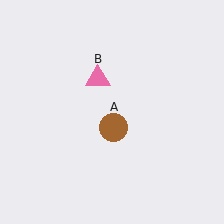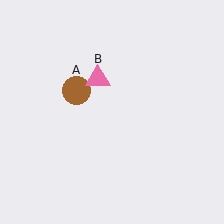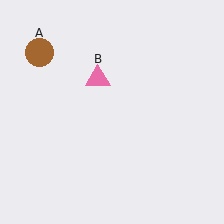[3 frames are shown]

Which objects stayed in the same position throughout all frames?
Pink triangle (object B) remained stationary.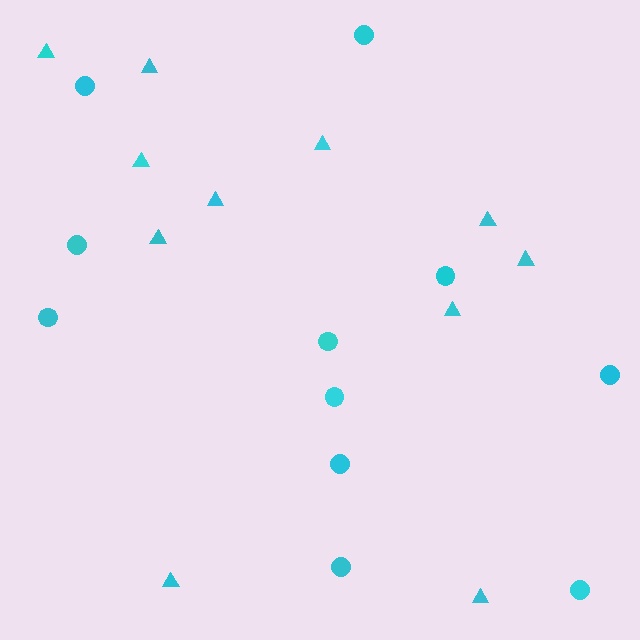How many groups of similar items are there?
There are 2 groups: one group of triangles (11) and one group of circles (11).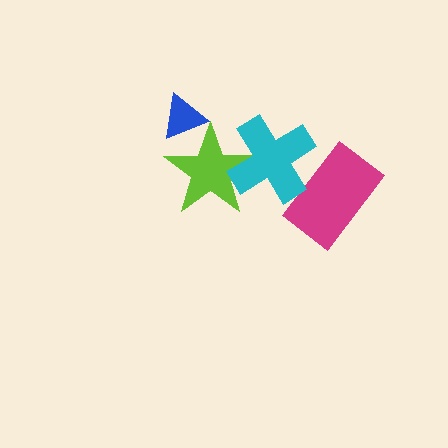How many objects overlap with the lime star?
2 objects overlap with the lime star.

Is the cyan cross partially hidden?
No, no other shape covers it.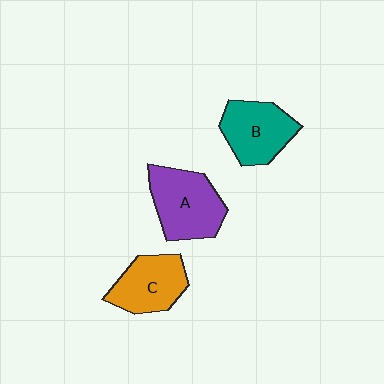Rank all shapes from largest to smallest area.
From largest to smallest: A (purple), B (teal), C (orange).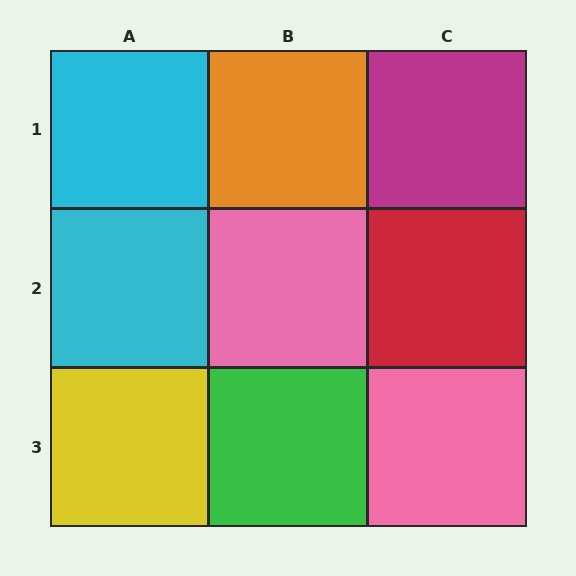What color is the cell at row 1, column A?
Cyan.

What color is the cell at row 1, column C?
Magenta.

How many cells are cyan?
2 cells are cyan.